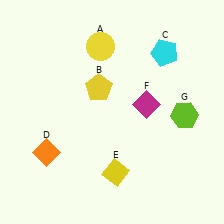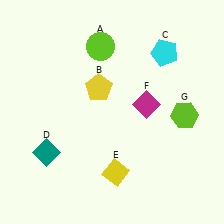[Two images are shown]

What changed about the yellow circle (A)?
In Image 1, A is yellow. In Image 2, it changed to lime.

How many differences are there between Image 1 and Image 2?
There are 2 differences between the two images.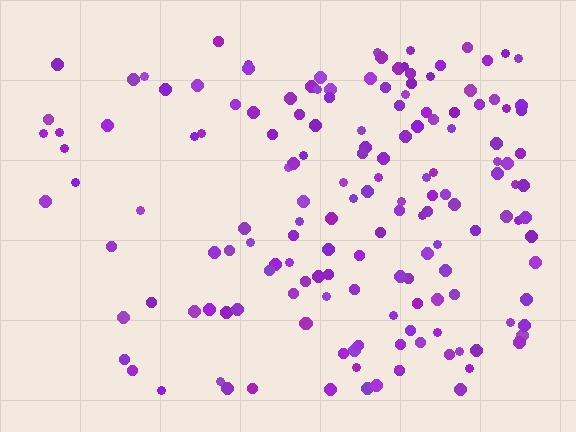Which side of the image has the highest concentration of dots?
The right.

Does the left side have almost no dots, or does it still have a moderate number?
Still a moderate number, just noticeably fewer than the right.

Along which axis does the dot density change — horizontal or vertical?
Horizontal.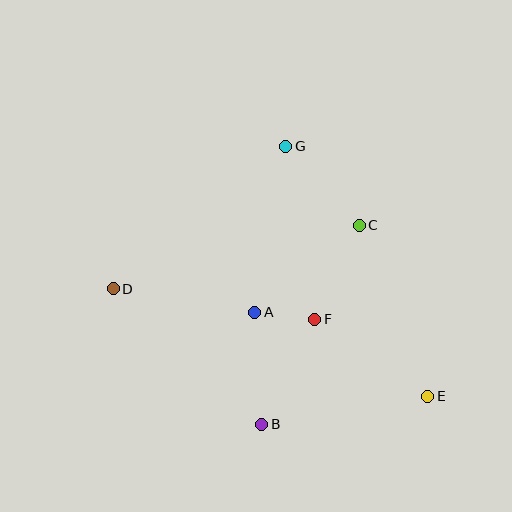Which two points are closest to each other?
Points A and F are closest to each other.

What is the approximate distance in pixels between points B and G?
The distance between B and G is approximately 279 pixels.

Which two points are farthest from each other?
Points D and E are farthest from each other.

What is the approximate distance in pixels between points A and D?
The distance between A and D is approximately 144 pixels.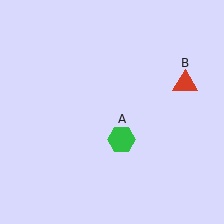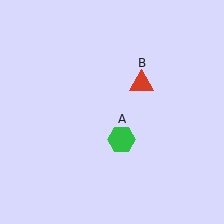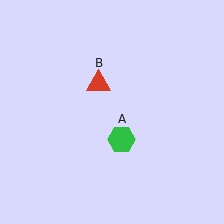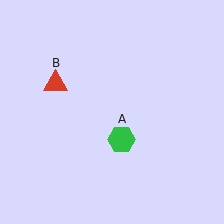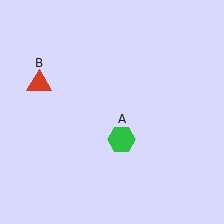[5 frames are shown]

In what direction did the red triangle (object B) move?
The red triangle (object B) moved left.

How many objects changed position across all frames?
1 object changed position: red triangle (object B).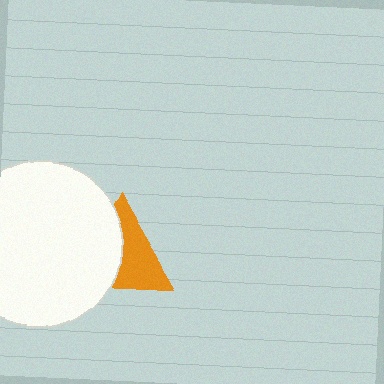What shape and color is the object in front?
The object in front is a white circle.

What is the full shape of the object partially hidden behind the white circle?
The partially hidden object is an orange triangle.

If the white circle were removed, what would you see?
You would see the complete orange triangle.